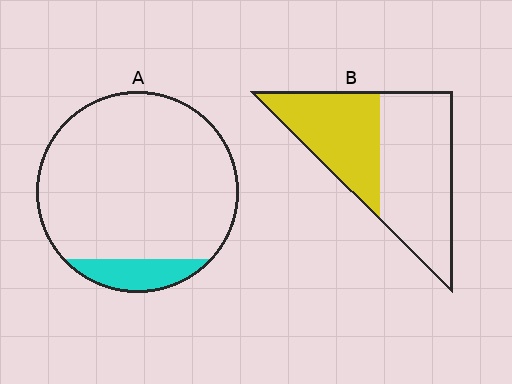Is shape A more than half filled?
No.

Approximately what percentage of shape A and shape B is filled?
A is approximately 10% and B is approximately 40%.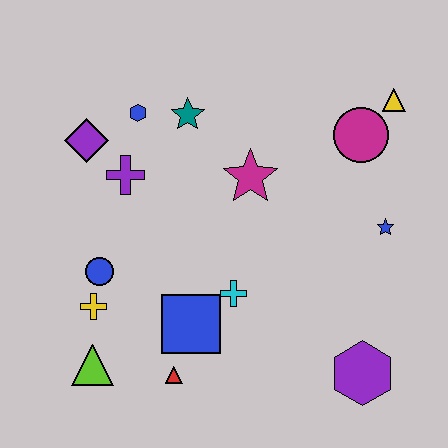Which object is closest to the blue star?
The magenta circle is closest to the blue star.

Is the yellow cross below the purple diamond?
Yes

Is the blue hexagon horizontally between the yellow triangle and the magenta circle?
No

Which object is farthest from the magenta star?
The lime triangle is farthest from the magenta star.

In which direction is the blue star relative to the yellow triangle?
The blue star is below the yellow triangle.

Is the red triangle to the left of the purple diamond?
No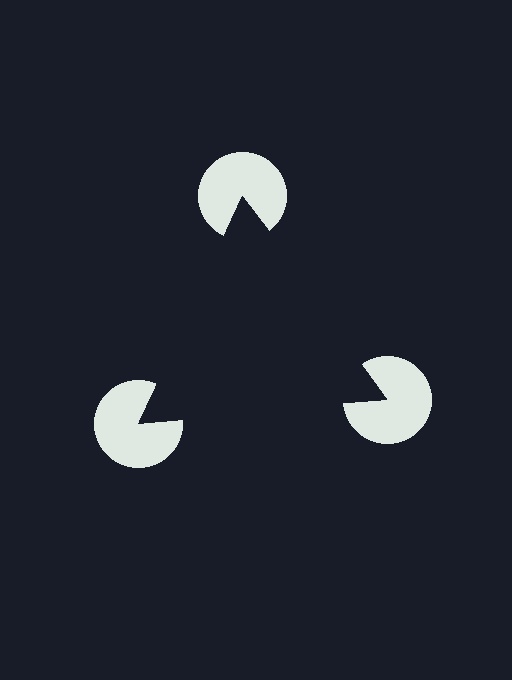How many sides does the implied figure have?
3 sides.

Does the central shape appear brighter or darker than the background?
It typically appears slightly darker than the background, even though no actual brightness change is drawn.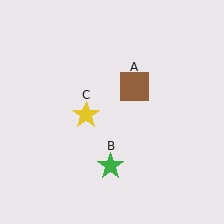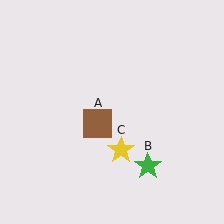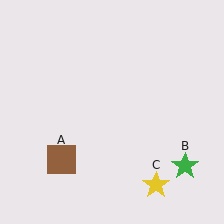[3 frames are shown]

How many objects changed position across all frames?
3 objects changed position: brown square (object A), green star (object B), yellow star (object C).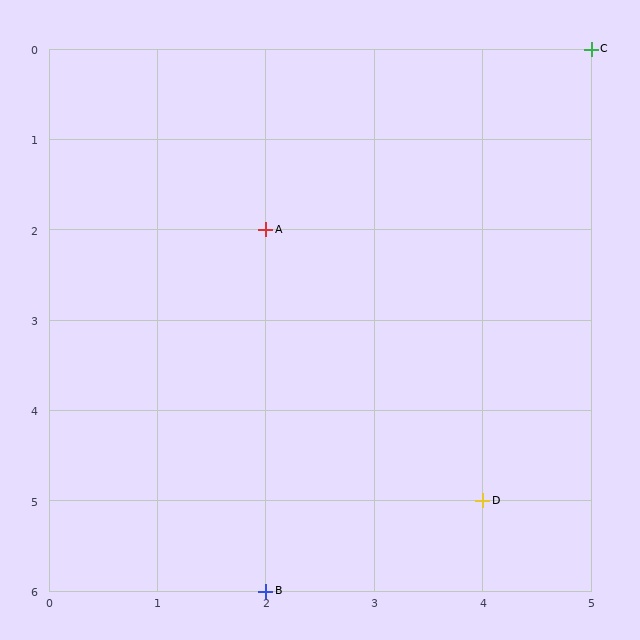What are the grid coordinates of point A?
Point A is at grid coordinates (2, 2).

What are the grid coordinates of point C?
Point C is at grid coordinates (5, 0).